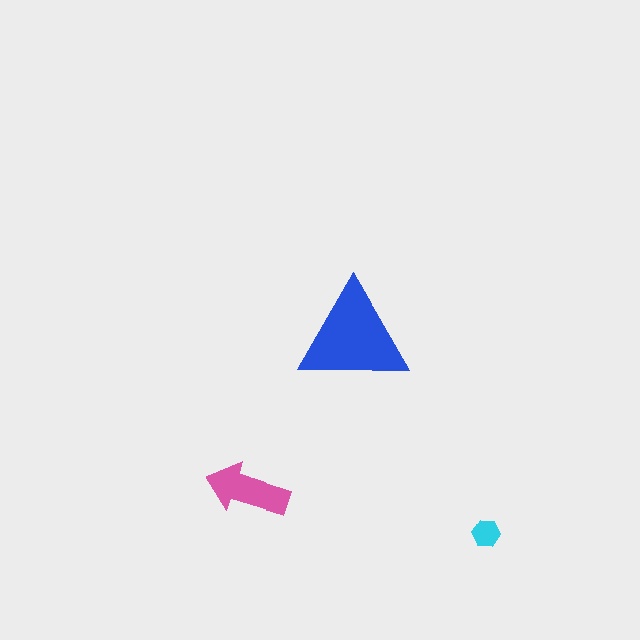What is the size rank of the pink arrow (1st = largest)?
2nd.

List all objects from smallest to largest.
The cyan hexagon, the pink arrow, the blue triangle.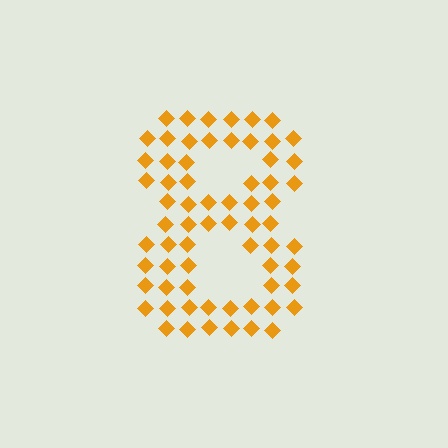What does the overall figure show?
The overall figure shows the digit 8.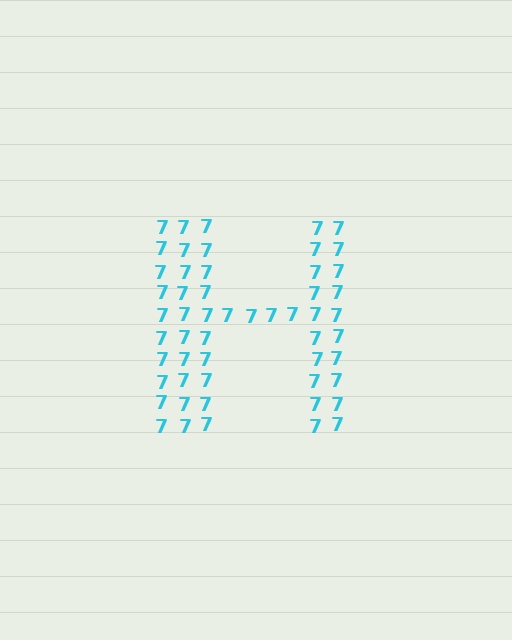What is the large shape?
The large shape is the letter H.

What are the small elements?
The small elements are digit 7's.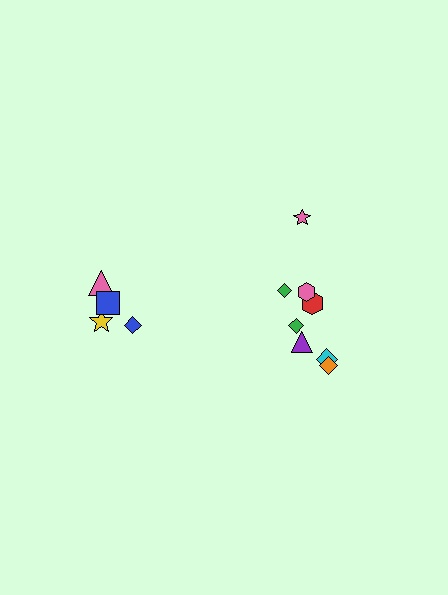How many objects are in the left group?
There are 4 objects.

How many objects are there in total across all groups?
There are 12 objects.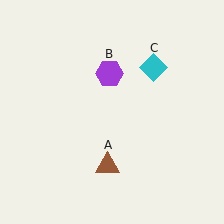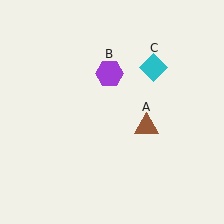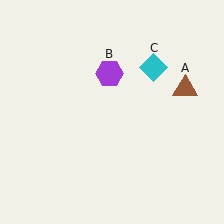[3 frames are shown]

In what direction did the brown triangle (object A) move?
The brown triangle (object A) moved up and to the right.